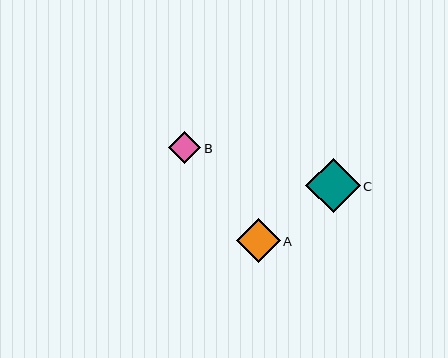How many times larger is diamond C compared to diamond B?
Diamond C is approximately 1.7 times the size of diamond B.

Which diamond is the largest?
Diamond C is the largest with a size of approximately 55 pixels.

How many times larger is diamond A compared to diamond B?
Diamond A is approximately 1.3 times the size of diamond B.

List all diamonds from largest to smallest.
From largest to smallest: C, A, B.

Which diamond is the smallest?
Diamond B is the smallest with a size of approximately 33 pixels.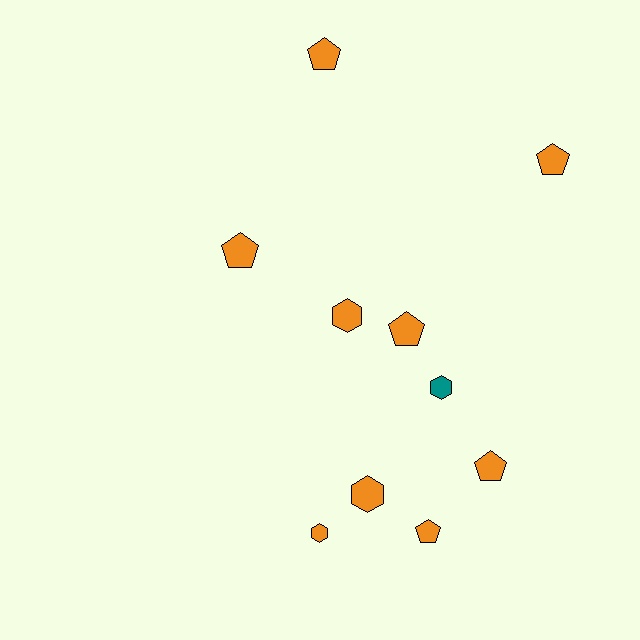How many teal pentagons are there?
There are no teal pentagons.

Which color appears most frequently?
Orange, with 9 objects.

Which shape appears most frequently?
Pentagon, with 6 objects.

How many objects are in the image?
There are 10 objects.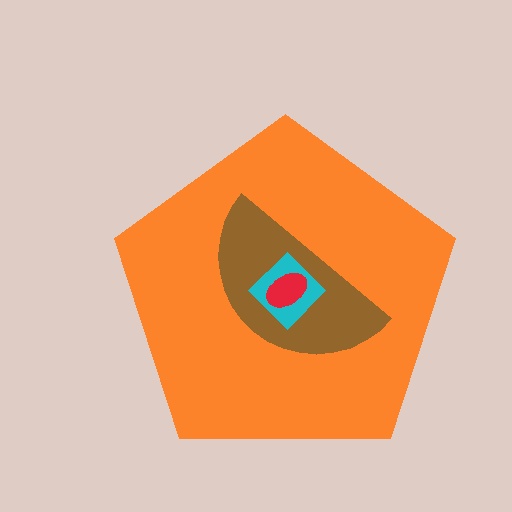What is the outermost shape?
The orange pentagon.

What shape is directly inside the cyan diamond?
The red ellipse.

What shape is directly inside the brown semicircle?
The cyan diamond.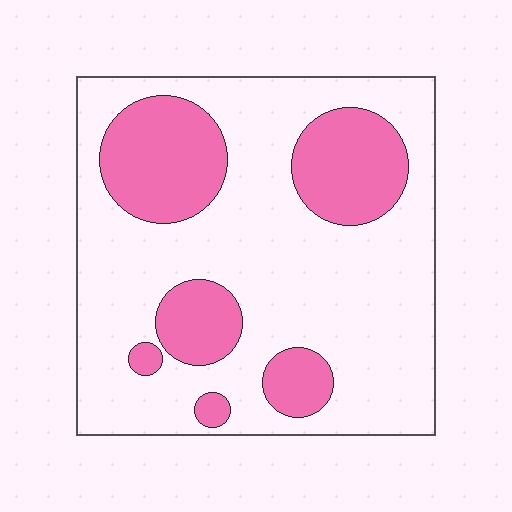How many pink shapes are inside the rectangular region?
6.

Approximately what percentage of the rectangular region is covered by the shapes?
Approximately 30%.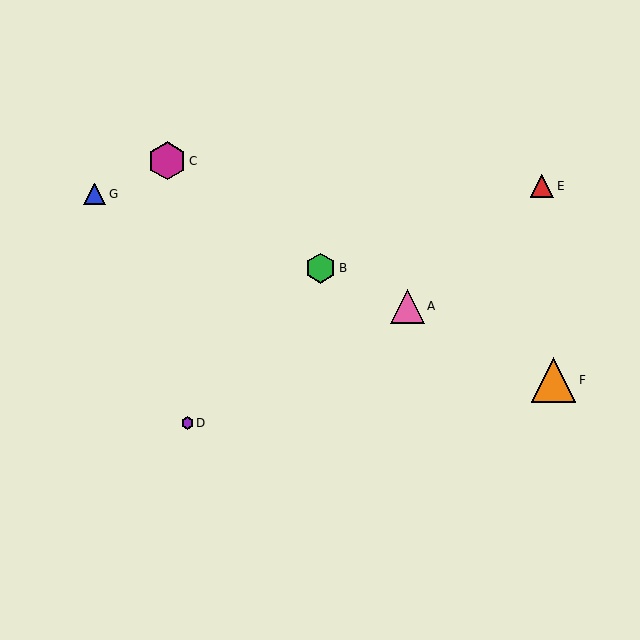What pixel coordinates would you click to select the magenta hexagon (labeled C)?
Click at (167, 161) to select the magenta hexagon C.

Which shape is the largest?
The orange triangle (labeled F) is the largest.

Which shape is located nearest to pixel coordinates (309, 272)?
The green hexagon (labeled B) at (321, 268) is nearest to that location.